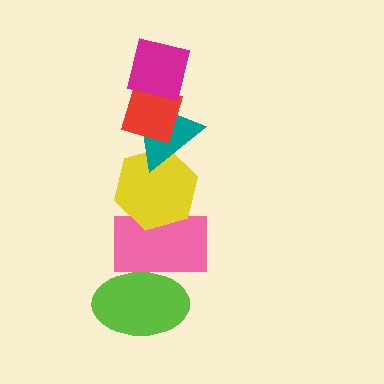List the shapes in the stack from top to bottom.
From top to bottom: the magenta square, the red diamond, the teal triangle, the yellow hexagon, the pink rectangle, the lime ellipse.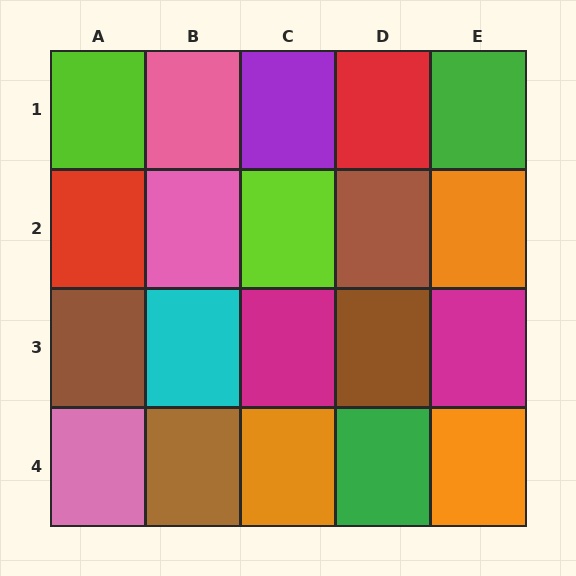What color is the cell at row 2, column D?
Brown.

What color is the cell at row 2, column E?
Orange.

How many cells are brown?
4 cells are brown.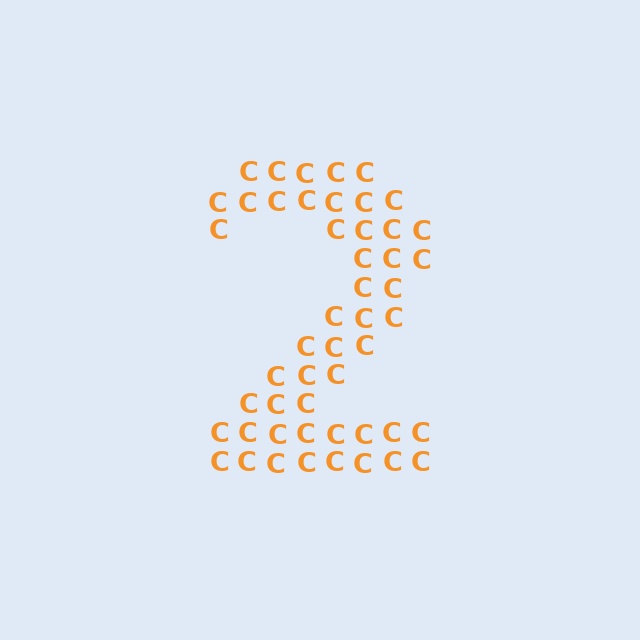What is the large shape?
The large shape is the digit 2.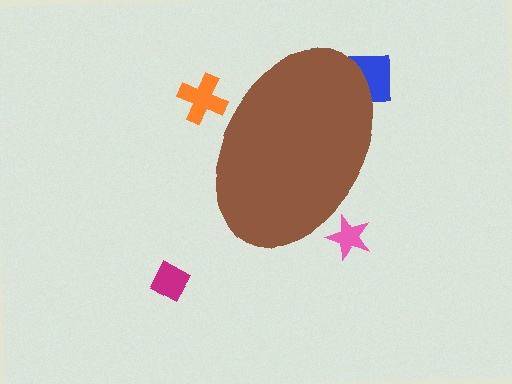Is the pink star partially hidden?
Yes, the pink star is partially hidden behind the brown ellipse.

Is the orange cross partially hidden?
Yes, the orange cross is partially hidden behind the brown ellipse.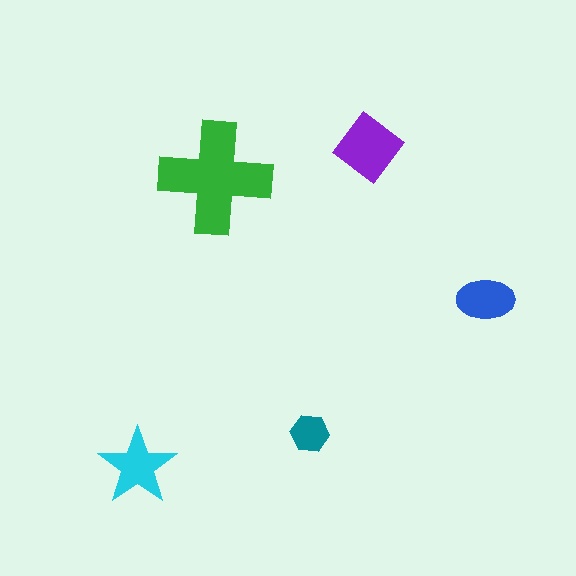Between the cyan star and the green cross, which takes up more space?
The green cross.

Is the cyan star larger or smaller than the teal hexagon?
Larger.